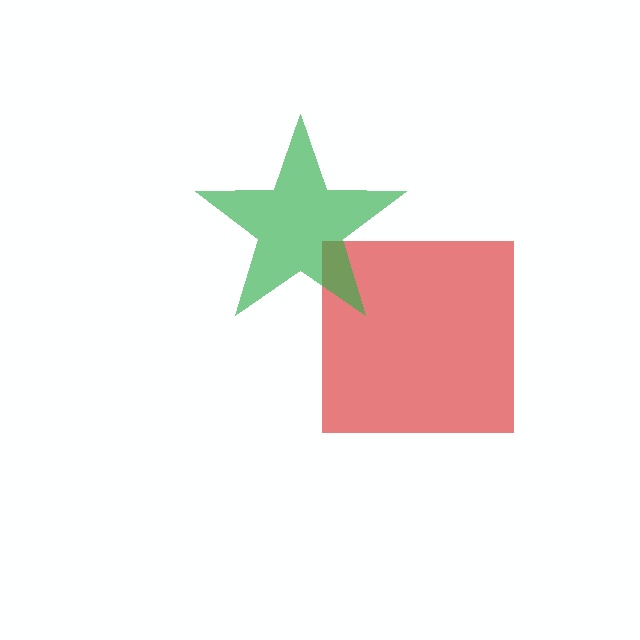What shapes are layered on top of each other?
The layered shapes are: a red square, a green star.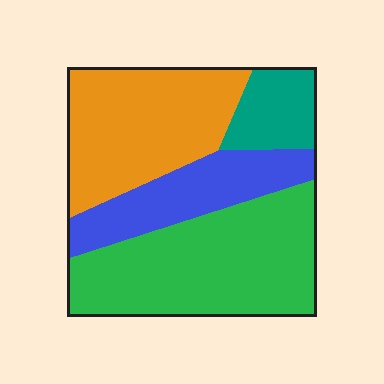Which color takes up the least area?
Teal, at roughly 10%.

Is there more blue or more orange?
Orange.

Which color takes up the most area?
Green, at roughly 40%.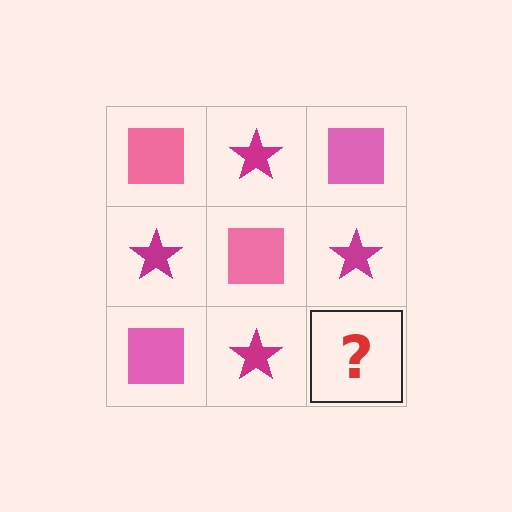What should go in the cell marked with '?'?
The missing cell should contain a pink square.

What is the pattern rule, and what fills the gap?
The rule is that it alternates pink square and magenta star in a checkerboard pattern. The gap should be filled with a pink square.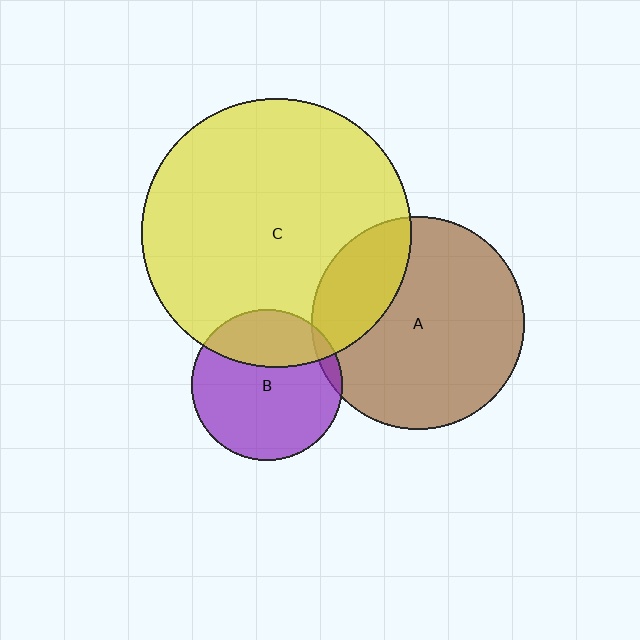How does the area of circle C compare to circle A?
Approximately 1.6 times.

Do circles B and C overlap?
Yes.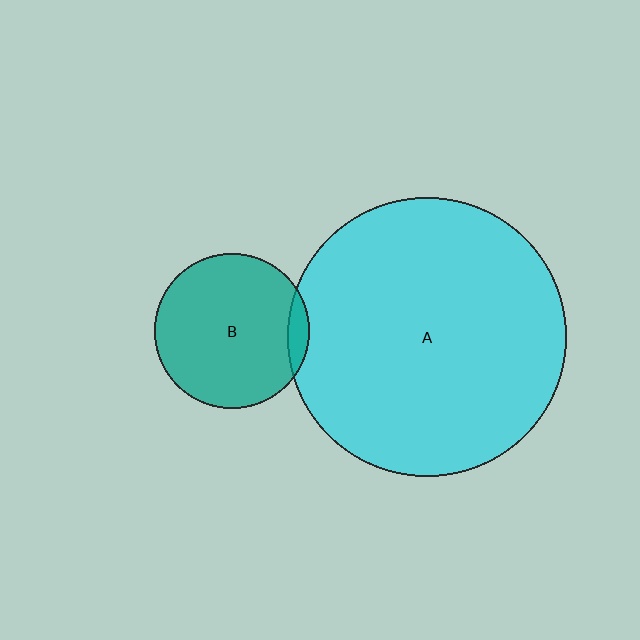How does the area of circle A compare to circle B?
Approximately 3.2 times.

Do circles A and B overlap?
Yes.